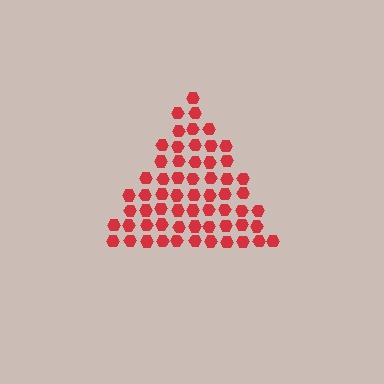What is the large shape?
The large shape is a triangle.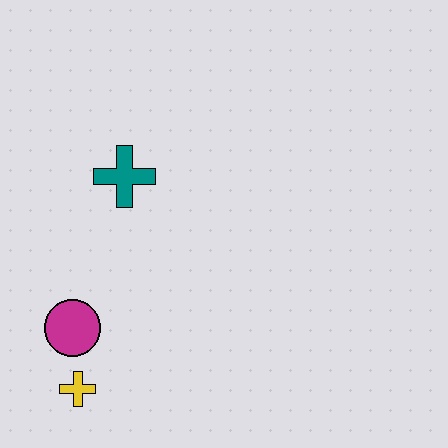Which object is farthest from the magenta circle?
The teal cross is farthest from the magenta circle.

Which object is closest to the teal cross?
The magenta circle is closest to the teal cross.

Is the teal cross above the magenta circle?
Yes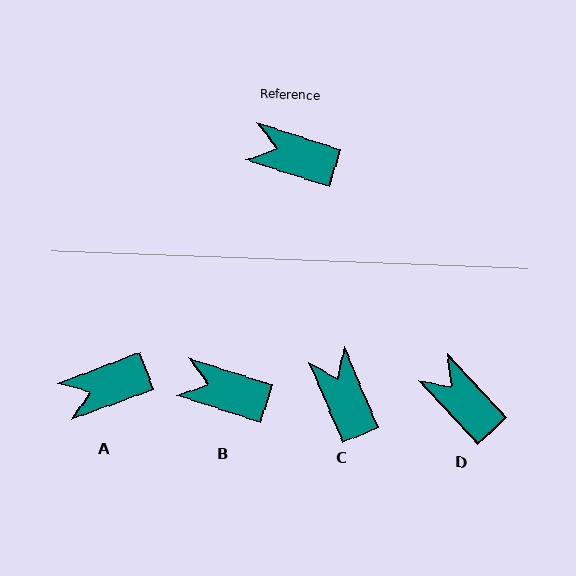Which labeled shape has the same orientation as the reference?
B.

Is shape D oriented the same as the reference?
No, it is off by about 30 degrees.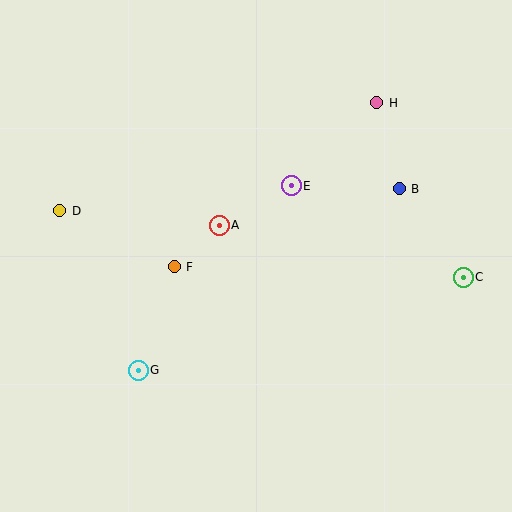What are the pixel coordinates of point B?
Point B is at (399, 189).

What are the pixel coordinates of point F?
Point F is at (174, 267).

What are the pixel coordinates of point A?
Point A is at (219, 225).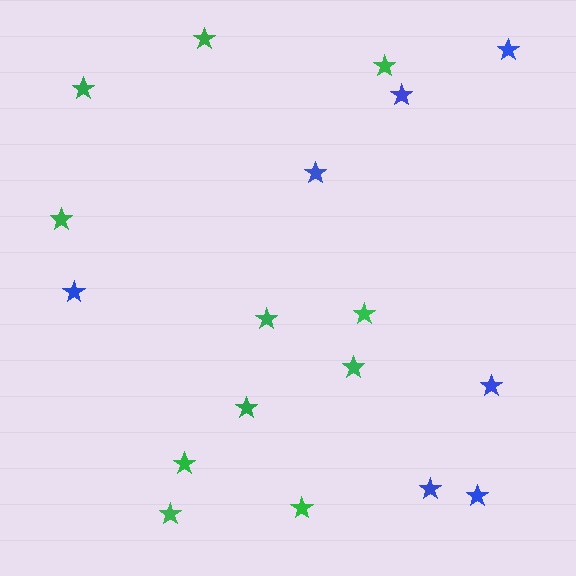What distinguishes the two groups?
There are 2 groups: one group of green stars (11) and one group of blue stars (7).